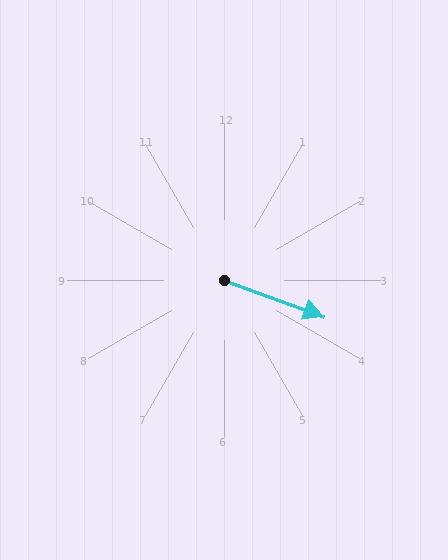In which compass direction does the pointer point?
East.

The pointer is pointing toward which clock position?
Roughly 4 o'clock.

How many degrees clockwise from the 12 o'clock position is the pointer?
Approximately 110 degrees.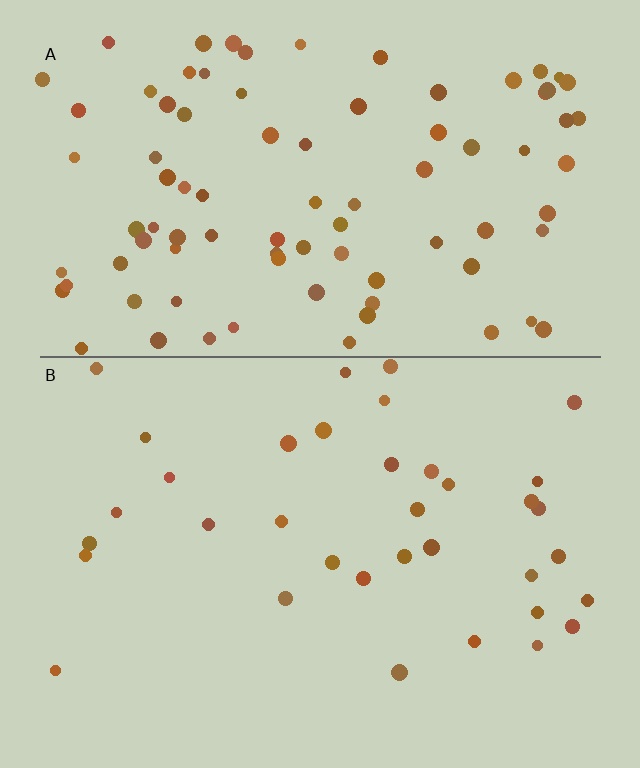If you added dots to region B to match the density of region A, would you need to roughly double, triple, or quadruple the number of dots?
Approximately double.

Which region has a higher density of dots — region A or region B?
A (the top).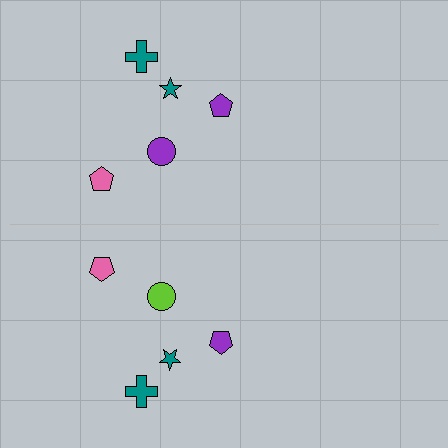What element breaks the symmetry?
The lime circle on the bottom side breaks the symmetry — its mirror counterpart is purple.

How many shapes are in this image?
There are 10 shapes in this image.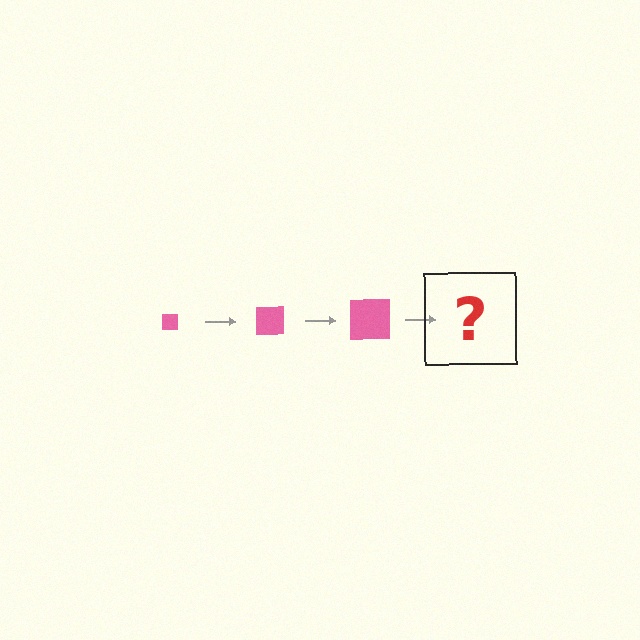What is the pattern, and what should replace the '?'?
The pattern is that the square gets progressively larger each step. The '?' should be a pink square, larger than the previous one.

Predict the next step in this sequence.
The next step is a pink square, larger than the previous one.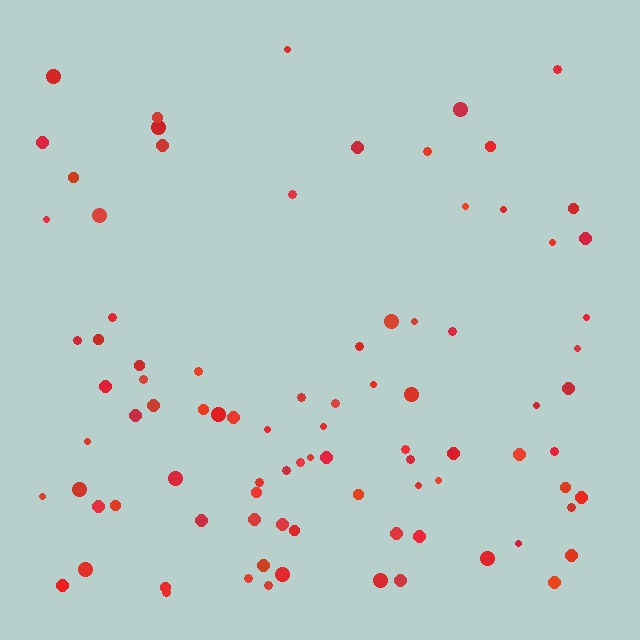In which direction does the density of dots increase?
From top to bottom, with the bottom side densest.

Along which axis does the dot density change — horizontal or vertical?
Vertical.